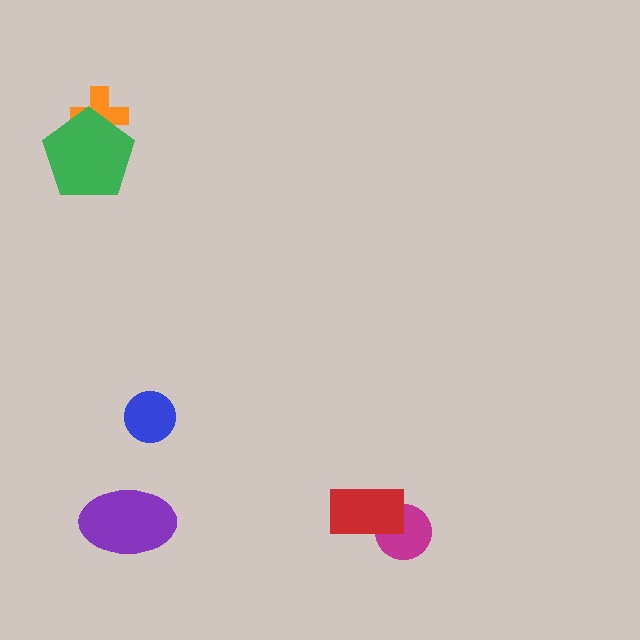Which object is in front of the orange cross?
The green pentagon is in front of the orange cross.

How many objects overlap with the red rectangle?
1 object overlaps with the red rectangle.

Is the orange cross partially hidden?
Yes, it is partially covered by another shape.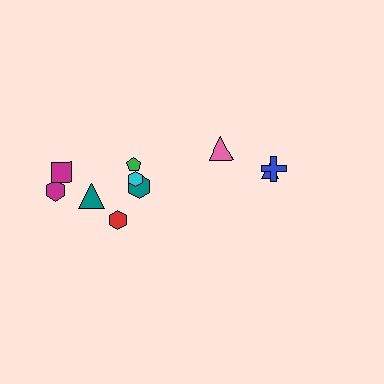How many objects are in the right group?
There are 3 objects.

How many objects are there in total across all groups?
There are 10 objects.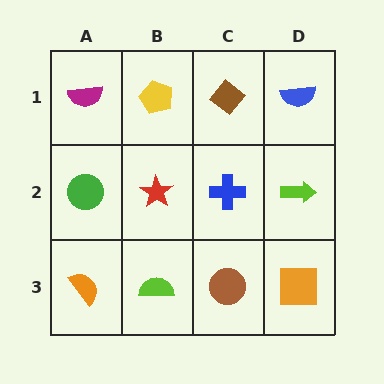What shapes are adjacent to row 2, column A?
A magenta semicircle (row 1, column A), an orange semicircle (row 3, column A), a red star (row 2, column B).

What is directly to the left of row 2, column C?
A red star.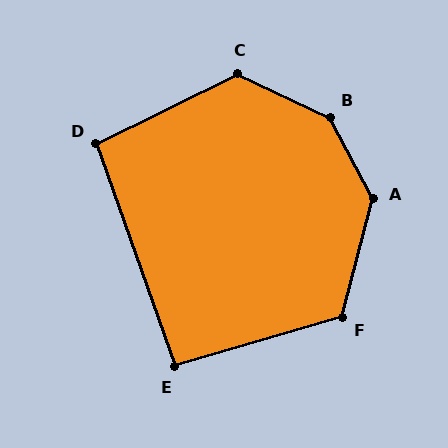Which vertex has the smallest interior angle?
E, at approximately 93 degrees.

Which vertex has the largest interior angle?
B, at approximately 142 degrees.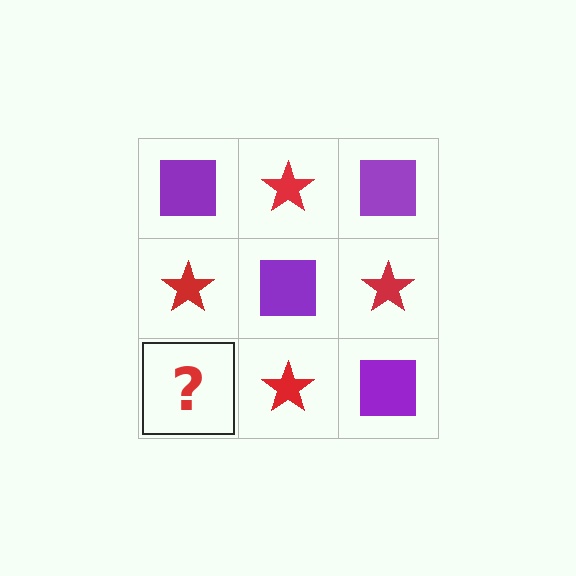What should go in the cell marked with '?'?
The missing cell should contain a purple square.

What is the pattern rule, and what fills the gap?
The rule is that it alternates purple square and red star in a checkerboard pattern. The gap should be filled with a purple square.